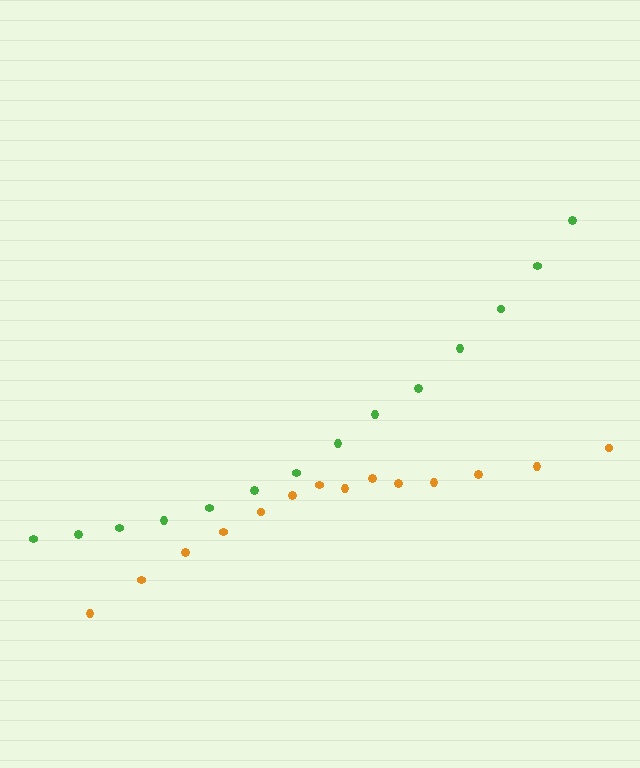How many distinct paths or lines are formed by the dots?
There are 2 distinct paths.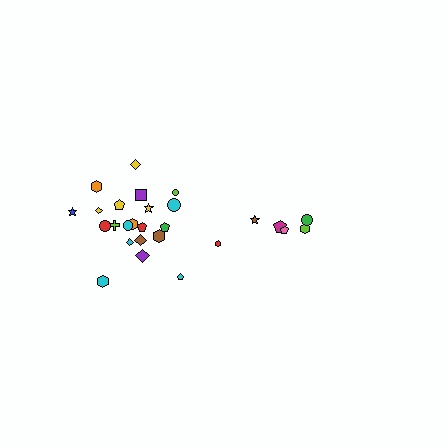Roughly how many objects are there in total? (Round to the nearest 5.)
Roughly 30 objects in total.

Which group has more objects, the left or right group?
The left group.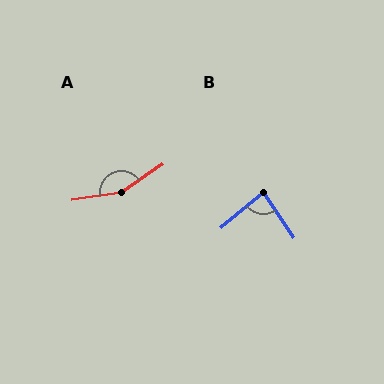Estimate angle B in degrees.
Approximately 84 degrees.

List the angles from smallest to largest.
B (84°), A (154°).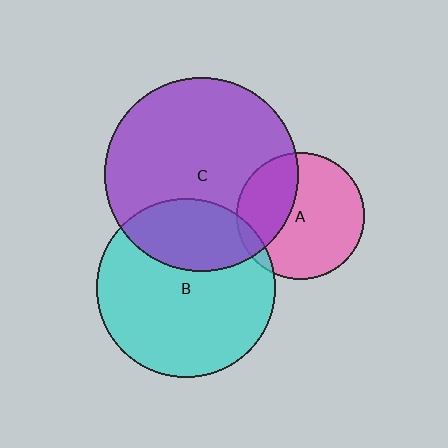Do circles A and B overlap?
Yes.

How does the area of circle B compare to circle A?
Approximately 2.0 times.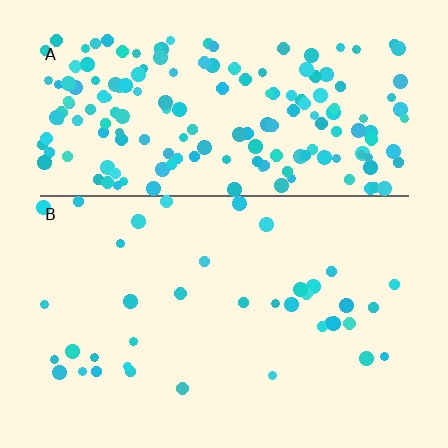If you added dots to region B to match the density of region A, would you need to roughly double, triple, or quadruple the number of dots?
Approximately quadruple.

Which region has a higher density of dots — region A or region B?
A (the top).